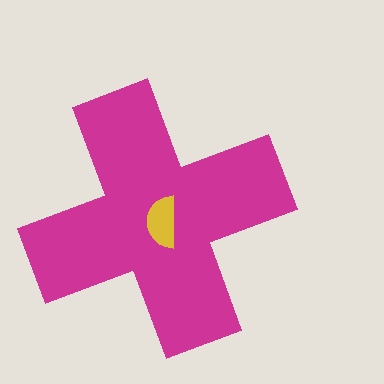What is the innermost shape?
The yellow semicircle.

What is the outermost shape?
The magenta cross.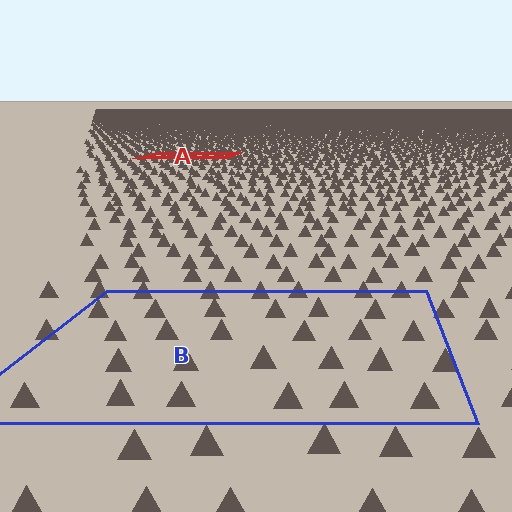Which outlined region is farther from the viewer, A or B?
Region A is farther from the viewer — the texture elements inside it appear smaller and more densely packed.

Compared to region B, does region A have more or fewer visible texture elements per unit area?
Region A has more texture elements per unit area — they are packed more densely because it is farther away.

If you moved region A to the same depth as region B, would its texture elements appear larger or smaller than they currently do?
They would appear larger. At a closer depth, the same texture elements are projected at a bigger on-screen size.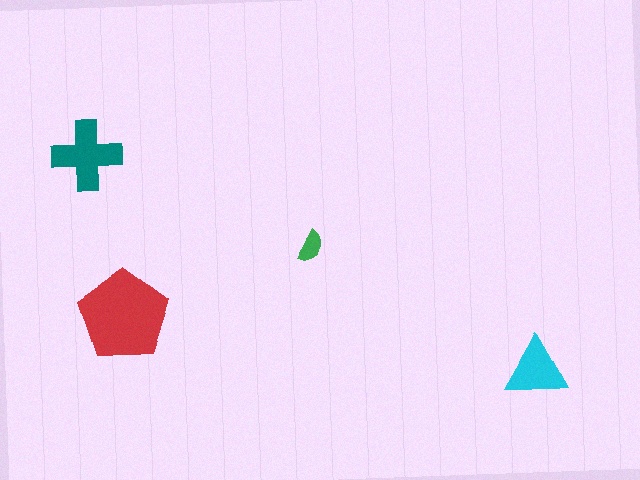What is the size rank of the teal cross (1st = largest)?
2nd.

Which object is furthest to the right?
The cyan triangle is rightmost.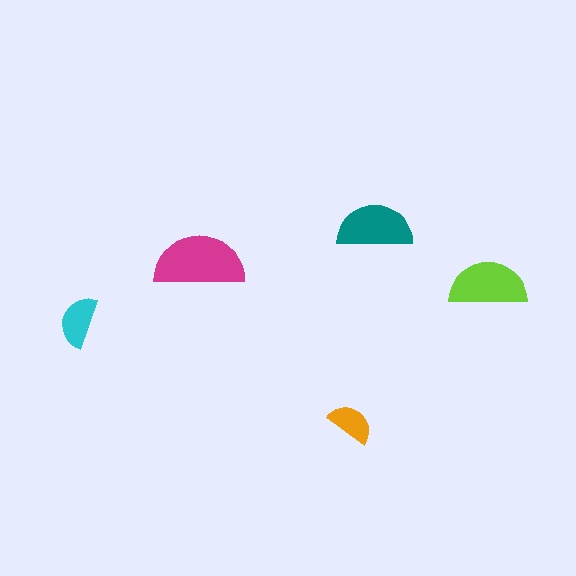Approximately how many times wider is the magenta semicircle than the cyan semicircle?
About 2 times wider.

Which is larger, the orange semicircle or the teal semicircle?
The teal one.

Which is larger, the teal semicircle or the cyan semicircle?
The teal one.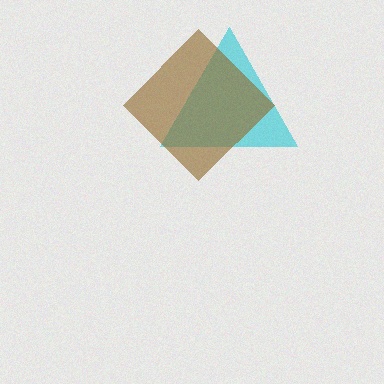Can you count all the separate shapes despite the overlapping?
Yes, there are 2 separate shapes.